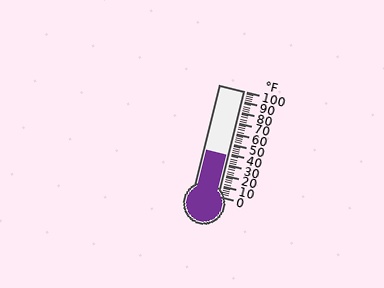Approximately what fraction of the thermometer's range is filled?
The thermometer is filled to approximately 40% of its range.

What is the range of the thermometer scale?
The thermometer scale ranges from 0°F to 100°F.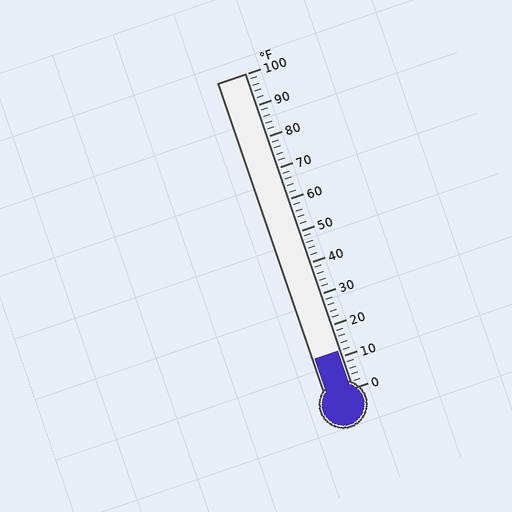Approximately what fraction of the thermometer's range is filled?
The thermometer is filled to approximately 10% of its range.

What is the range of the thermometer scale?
The thermometer scale ranges from 0°F to 100°F.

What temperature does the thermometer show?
The thermometer shows approximately 12°F.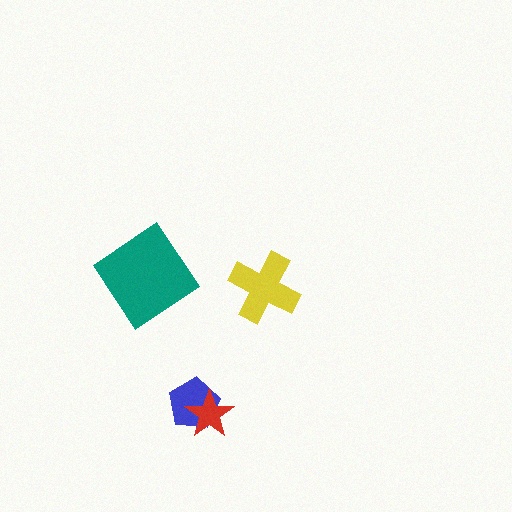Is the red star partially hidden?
No, no other shape covers it.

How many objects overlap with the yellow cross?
0 objects overlap with the yellow cross.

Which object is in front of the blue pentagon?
The red star is in front of the blue pentagon.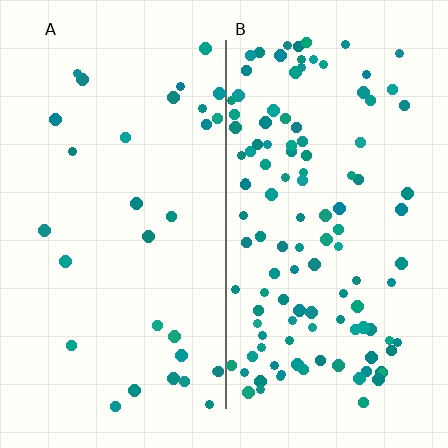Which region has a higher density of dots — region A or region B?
B (the right).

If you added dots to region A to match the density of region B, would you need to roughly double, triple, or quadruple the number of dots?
Approximately quadruple.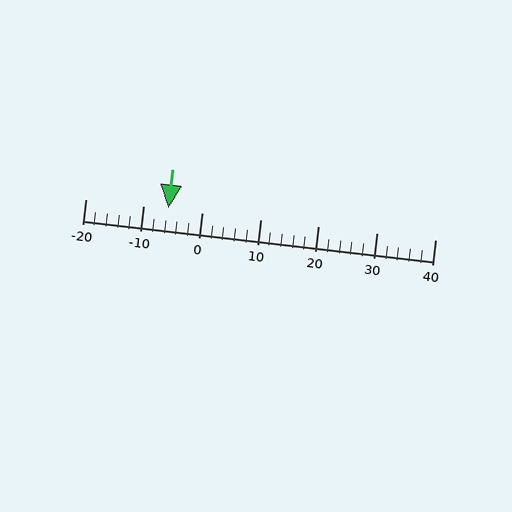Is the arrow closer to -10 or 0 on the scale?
The arrow is closer to -10.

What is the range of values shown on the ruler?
The ruler shows values from -20 to 40.